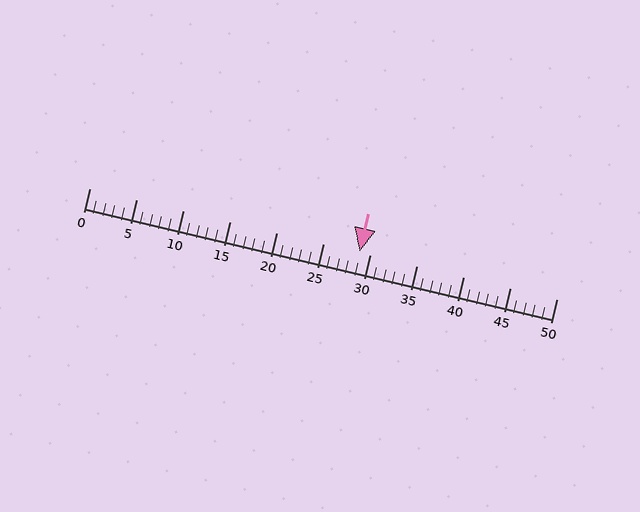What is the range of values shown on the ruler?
The ruler shows values from 0 to 50.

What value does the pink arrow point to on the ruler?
The pink arrow points to approximately 29.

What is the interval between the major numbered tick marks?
The major tick marks are spaced 5 units apart.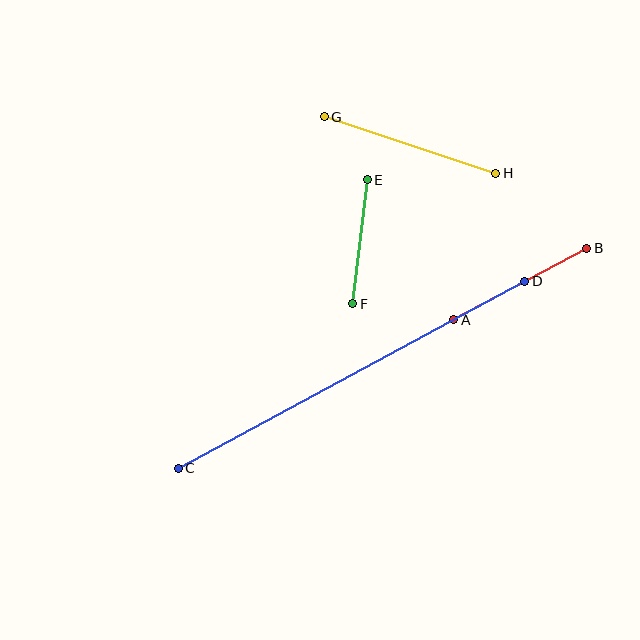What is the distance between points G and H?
The distance is approximately 181 pixels.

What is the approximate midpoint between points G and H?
The midpoint is at approximately (410, 145) pixels.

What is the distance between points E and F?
The distance is approximately 125 pixels.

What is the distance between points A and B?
The distance is approximately 151 pixels.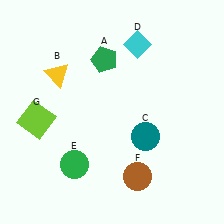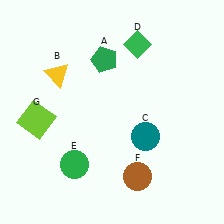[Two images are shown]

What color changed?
The diamond (D) changed from cyan in Image 1 to green in Image 2.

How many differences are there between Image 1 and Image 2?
There is 1 difference between the two images.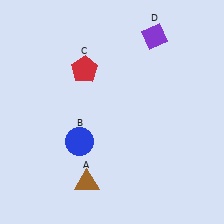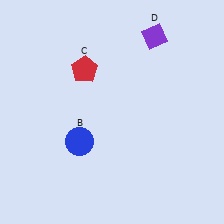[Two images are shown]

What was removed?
The brown triangle (A) was removed in Image 2.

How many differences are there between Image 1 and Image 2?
There is 1 difference between the two images.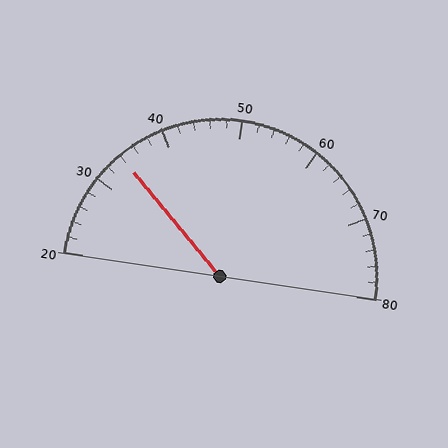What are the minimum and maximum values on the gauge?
The gauge ranges from 20 to 80.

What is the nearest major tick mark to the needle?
The nearest major tick mark is 30.